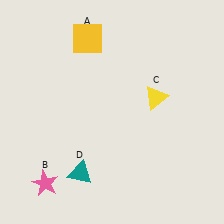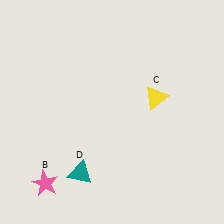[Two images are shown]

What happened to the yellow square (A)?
The yellow square (A) was removed in Image 2. It was in the top-left area of Image 1.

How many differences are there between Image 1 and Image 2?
There is 1 difference between the two images.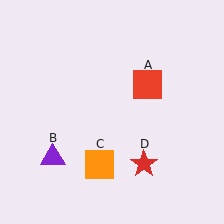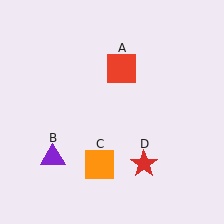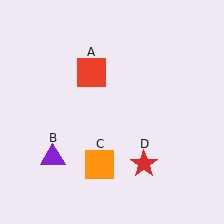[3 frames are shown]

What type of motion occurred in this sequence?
The red square (object A) rotated counterclockwise around the center of the scene.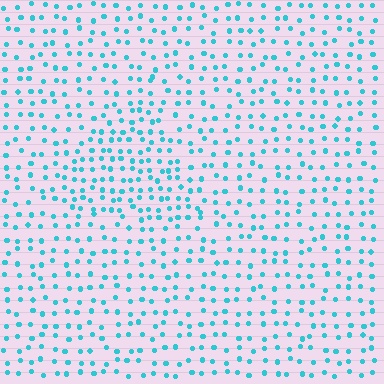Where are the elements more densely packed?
The elements are more densely packed inside the triangle boundary.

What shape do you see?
I see a triangle.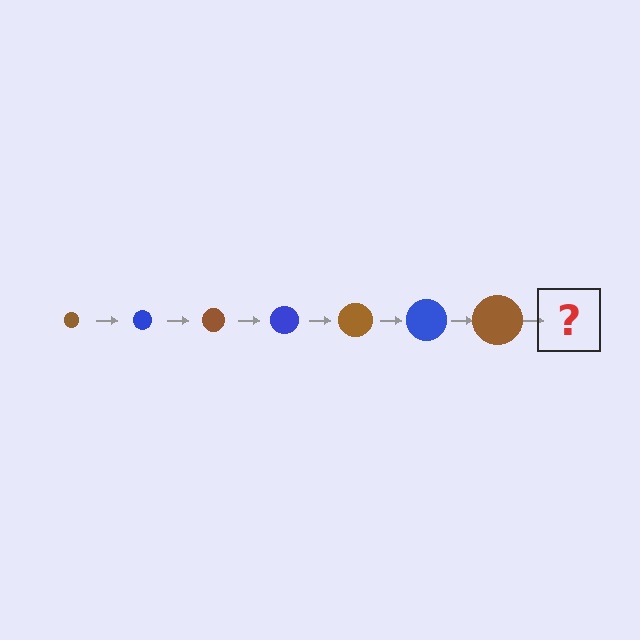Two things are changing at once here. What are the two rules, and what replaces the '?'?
The two rules are that the circle grows larger each step and the color cycles through brown and blue. The '?' should be a blue circle, larger than the previous one.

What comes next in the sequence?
The next element should be a blue circle, larger than the previous one.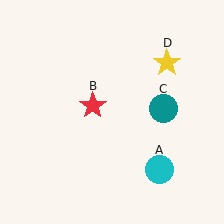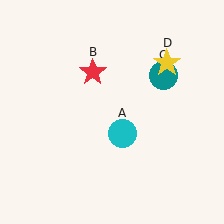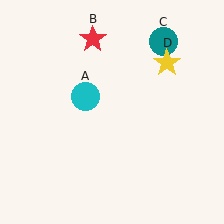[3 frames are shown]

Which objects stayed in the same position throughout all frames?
Yellow star (object D) remained stationary.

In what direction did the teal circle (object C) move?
The teal circle (object C) moved up.